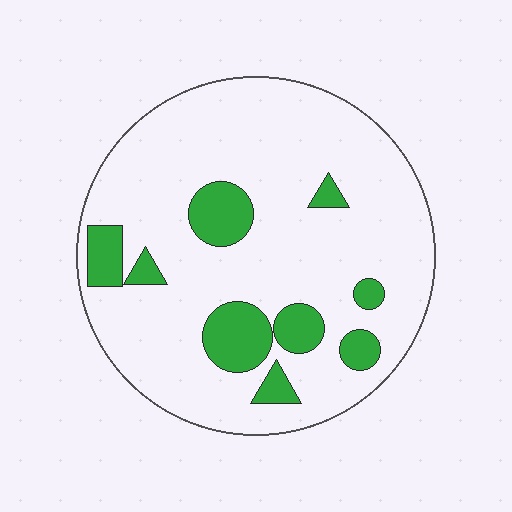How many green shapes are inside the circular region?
9.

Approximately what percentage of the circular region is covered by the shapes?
Approximately 15%.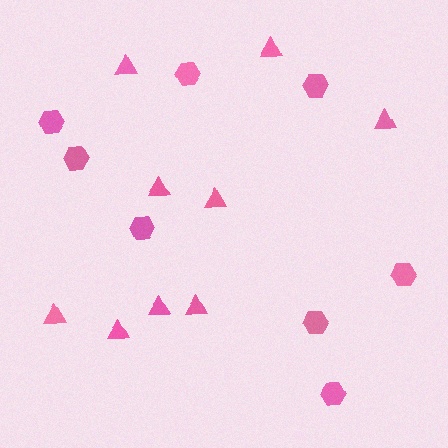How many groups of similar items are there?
There are 2 groups: one group of triangles (9) and one group of hexagons (8).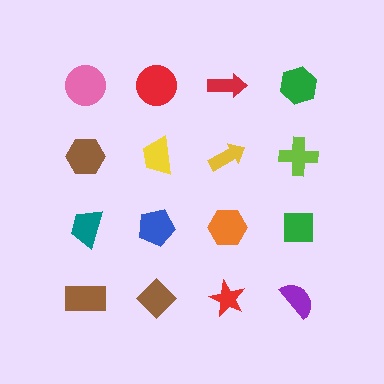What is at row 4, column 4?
A purple semicircle.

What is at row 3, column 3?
An orange hexagon.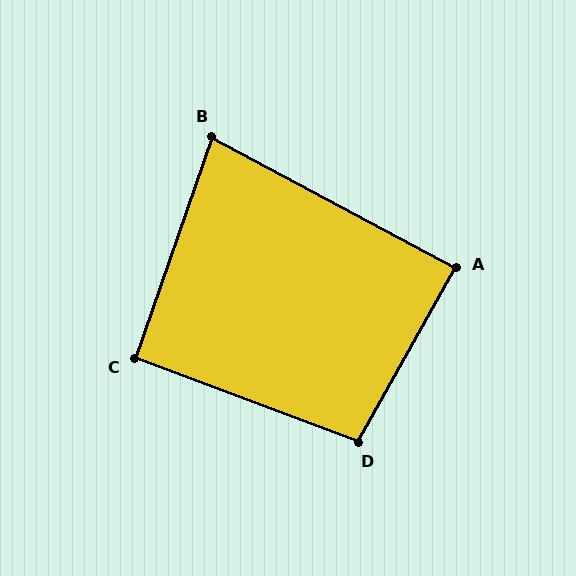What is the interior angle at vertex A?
Approximately 89 degrees (approximately right).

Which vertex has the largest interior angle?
D, at approximately 99 degrees.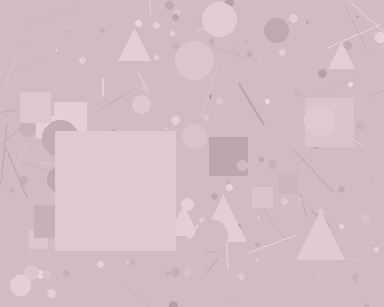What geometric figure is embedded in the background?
A square is embedded in the background.